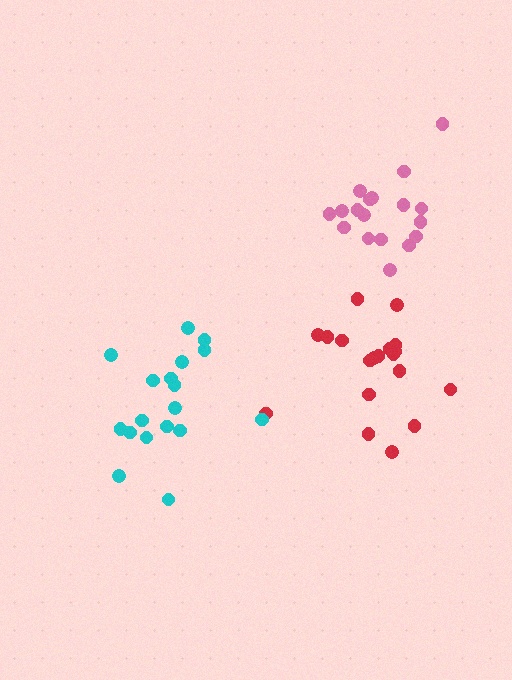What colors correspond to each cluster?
The clusters are colored: red, cyan, pink.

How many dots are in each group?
Group 1: 19 dots, Group 2: 18 dots, Group 3: 18 dots (55 total).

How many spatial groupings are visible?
There are 3 spatial groupings.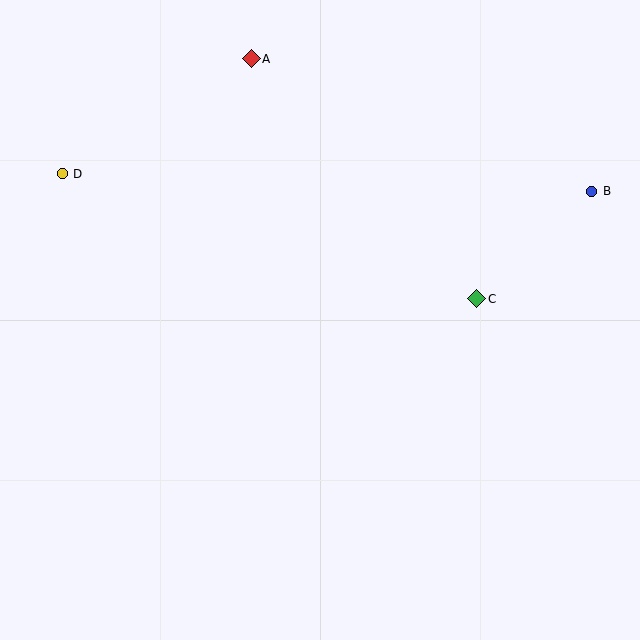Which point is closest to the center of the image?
Point C at (477, 299) is closest to the center.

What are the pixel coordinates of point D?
Point D is at (62, 174).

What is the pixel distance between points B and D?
The distance between B and D is 530 pixels.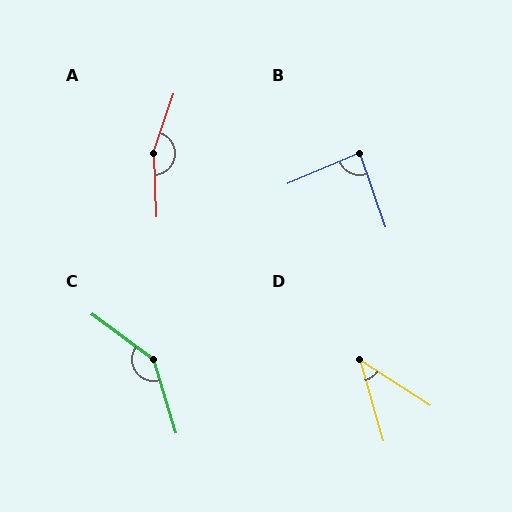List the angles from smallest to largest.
D (41°), B (86°), C (143°), A (159°).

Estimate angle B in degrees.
Approximately 86 degrees.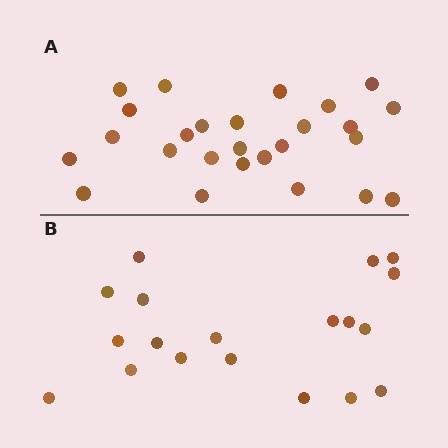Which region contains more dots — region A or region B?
Region A (the top region) has more dots.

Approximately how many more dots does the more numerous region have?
Region A has roughly 8 or so more dots than region B.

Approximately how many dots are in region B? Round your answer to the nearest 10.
About 20 dots. (The exact count is 19, which rounds to 20.)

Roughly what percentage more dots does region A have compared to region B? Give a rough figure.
About 35% more.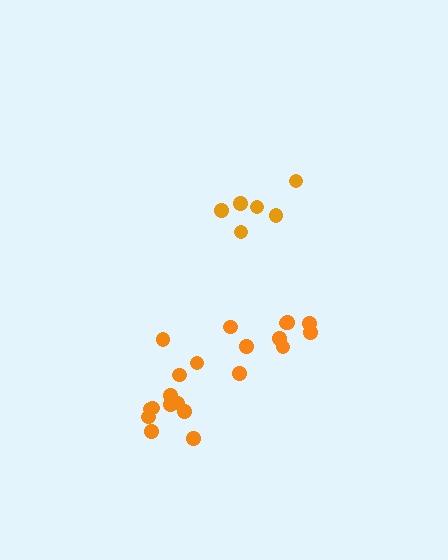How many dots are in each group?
Group 1: 6 dots, Group 2: 12 dots, Group 3: 9 dots (27 total).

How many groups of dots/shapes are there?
There are 3 groups.